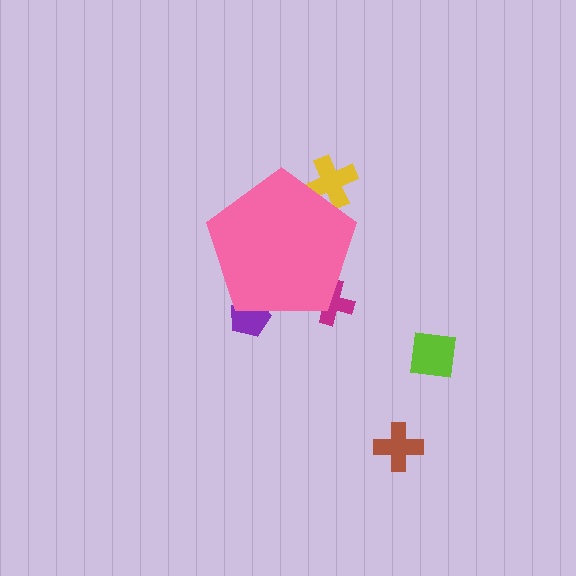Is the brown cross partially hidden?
No, the brown cross is fully visible.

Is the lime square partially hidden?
No, the lime square is fully visible.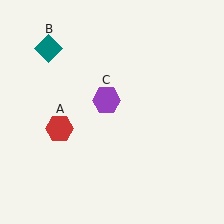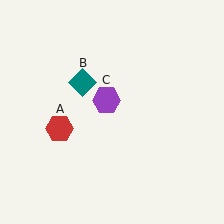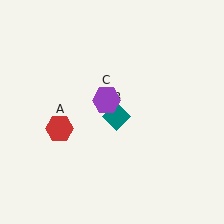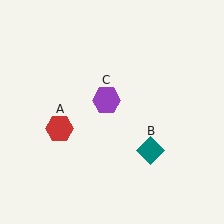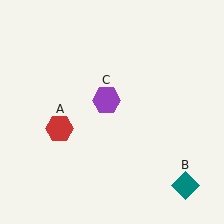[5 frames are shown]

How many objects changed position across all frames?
1 object changed position: teal diamond (object B).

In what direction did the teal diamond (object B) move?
The teal diamond (object B) moved down and to the right.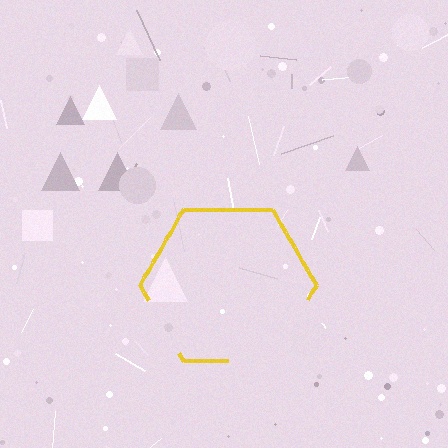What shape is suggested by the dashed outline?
The dashed outline suggests a hexagon.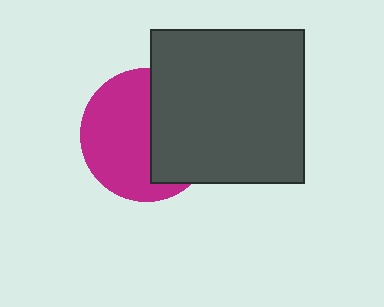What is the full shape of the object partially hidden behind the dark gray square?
The partially hidden object is a magenta circle.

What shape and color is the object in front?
The object in front is a dark gray square.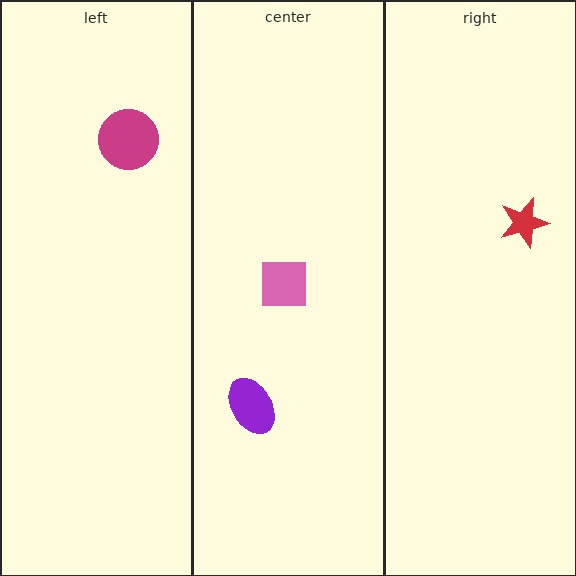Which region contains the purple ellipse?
The center region.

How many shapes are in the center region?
2.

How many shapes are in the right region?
1.